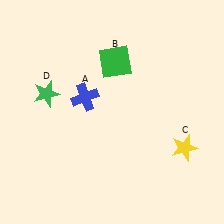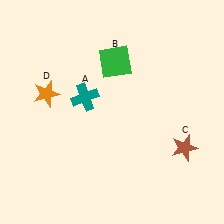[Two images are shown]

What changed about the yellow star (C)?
In Image 1, C is yellow. In Image 2, it changed to brown.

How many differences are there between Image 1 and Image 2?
There are 3 differences between the two images.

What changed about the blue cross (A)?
In Image 1, A is blue. In Image 2, it changed to teal.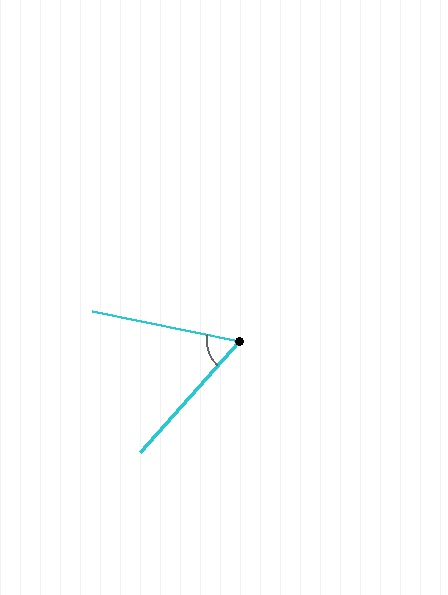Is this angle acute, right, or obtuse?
It is acute.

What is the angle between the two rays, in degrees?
Approximately 60 degrees.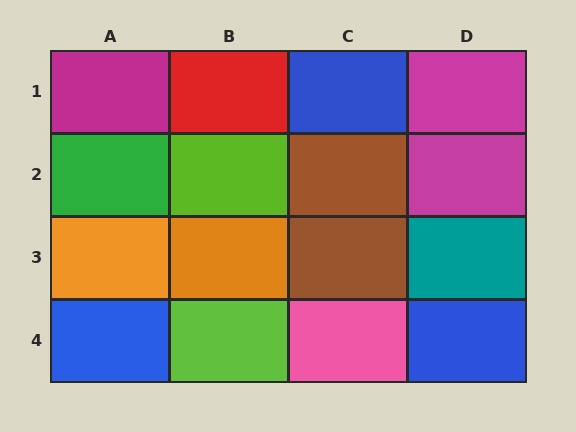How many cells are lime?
2 cells are lime.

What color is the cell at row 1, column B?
Red.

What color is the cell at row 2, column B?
Lime.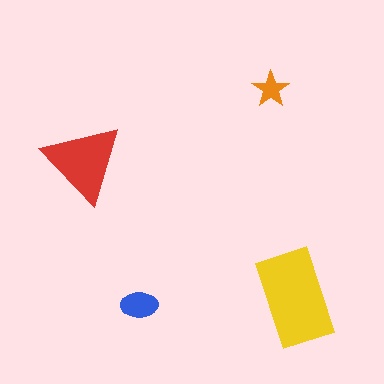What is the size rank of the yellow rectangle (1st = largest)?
1st.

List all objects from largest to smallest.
The yellow rectangle, the red triangle, the blue ellipse, the orange star.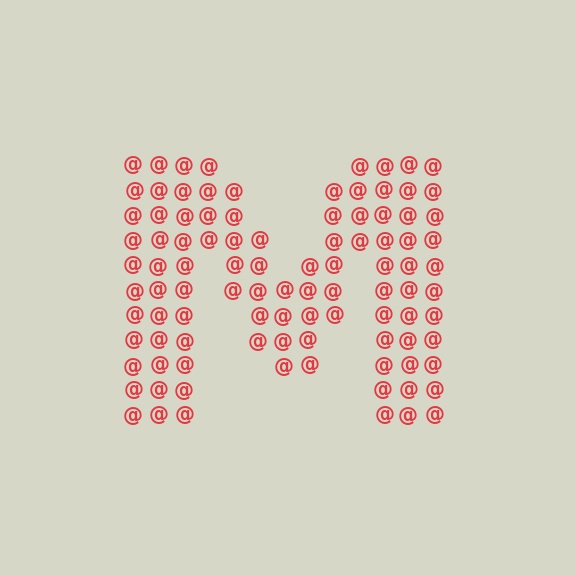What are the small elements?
The small elements are at signs.